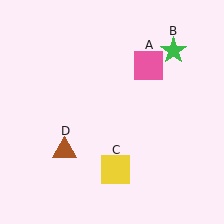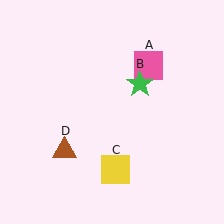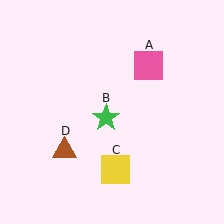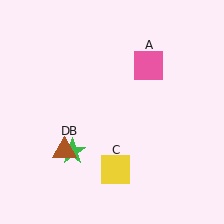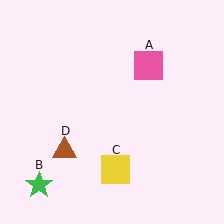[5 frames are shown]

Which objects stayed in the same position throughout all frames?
Pink square (object A) and yellow square (object C) and brown triangle (object D) remained stationary.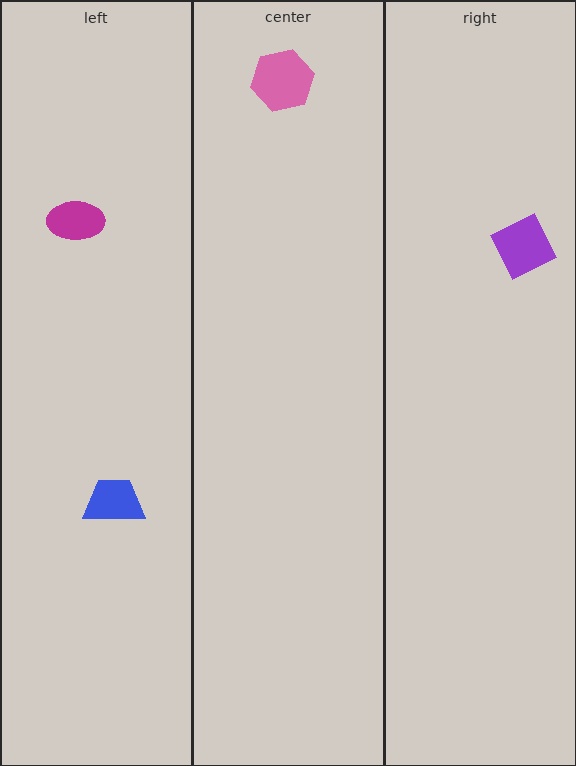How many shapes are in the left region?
2.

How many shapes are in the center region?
1.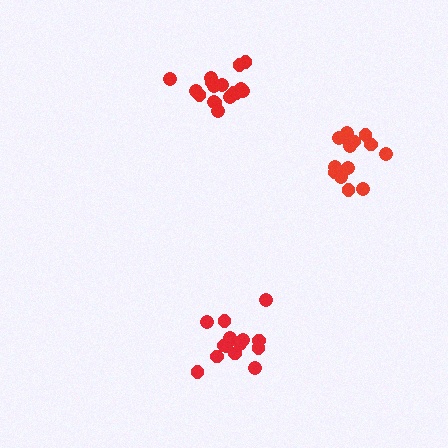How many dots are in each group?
Group 1: 14 dots, Group 2: 17 dots, Group 3: 15 dots (46 total).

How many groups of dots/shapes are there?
There are 3 groups.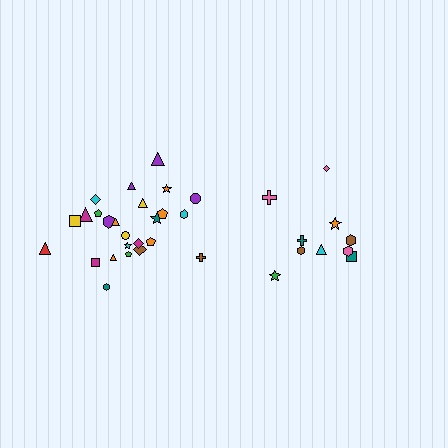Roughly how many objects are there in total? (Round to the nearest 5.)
Roughly 35 objects in total.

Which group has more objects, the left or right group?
The left group.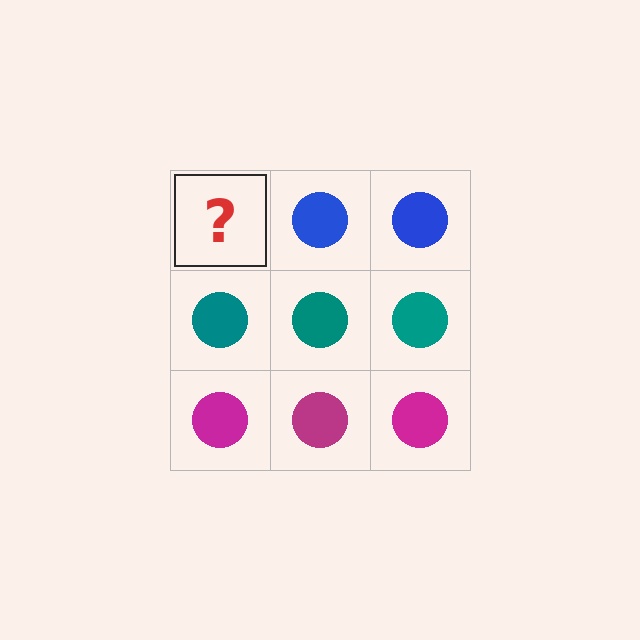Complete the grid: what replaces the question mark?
The question mark should be replaced with a blue circle.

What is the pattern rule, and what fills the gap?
The rule is that each row has a consistent color. The gap should be filled with a blue circle.